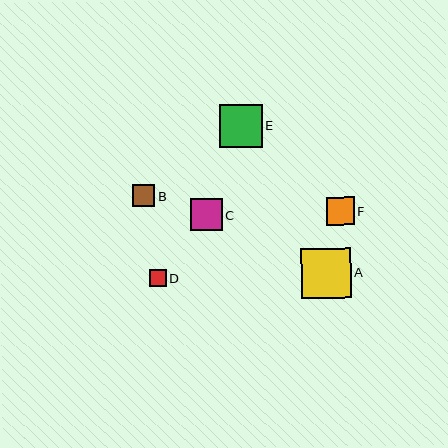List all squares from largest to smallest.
From largest to smallest: A, E, C, F, B, D.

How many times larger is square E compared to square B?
Square E is approximately 1.9 times the size of square B.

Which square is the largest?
Square A is the largest with a size of approximately 50 pixels.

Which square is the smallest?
Square D is the smallest with a size of approximately 17 pixels.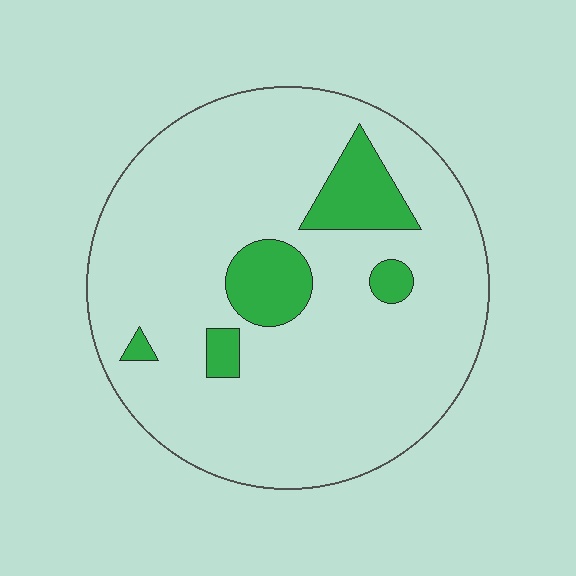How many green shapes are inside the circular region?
5.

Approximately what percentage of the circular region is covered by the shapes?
Approximately 15%.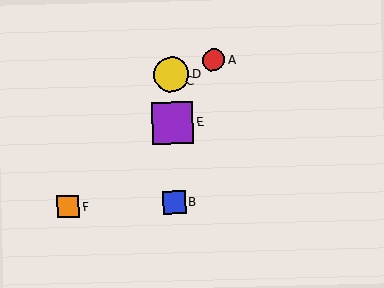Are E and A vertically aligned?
No, E is at x≈172 and A is at x≈214.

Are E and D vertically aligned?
Yes, both are at x≈172.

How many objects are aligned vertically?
4 objects (B, C, D, E) are aligned vertically.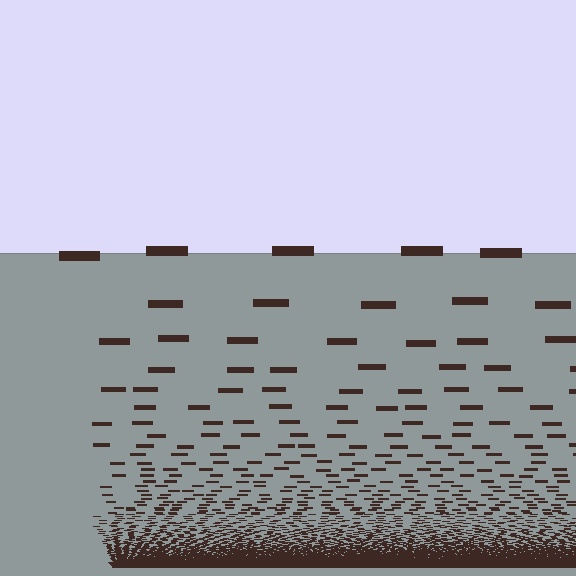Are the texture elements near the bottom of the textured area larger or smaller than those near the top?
Smaller. The gradient is inverted — elements near the bottom are smaller and denser.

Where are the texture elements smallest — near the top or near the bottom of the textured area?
Near the bottom.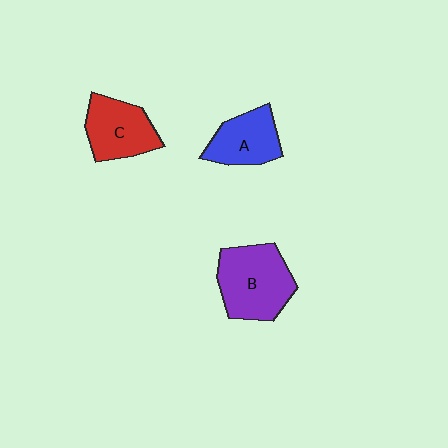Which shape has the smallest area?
Shape A (blue).